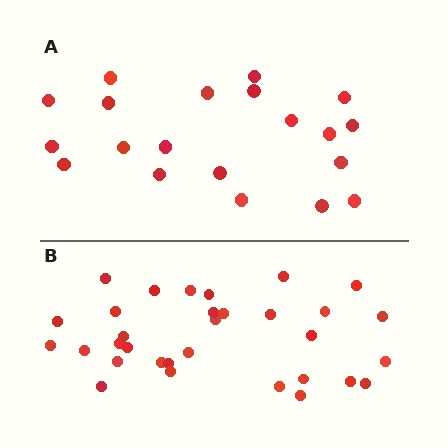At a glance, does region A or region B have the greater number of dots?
Region B (the bottom region) has more dots.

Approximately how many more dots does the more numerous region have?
Region B has roughly 12 or so more dots than region A.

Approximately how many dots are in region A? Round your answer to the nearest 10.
About 20 dots.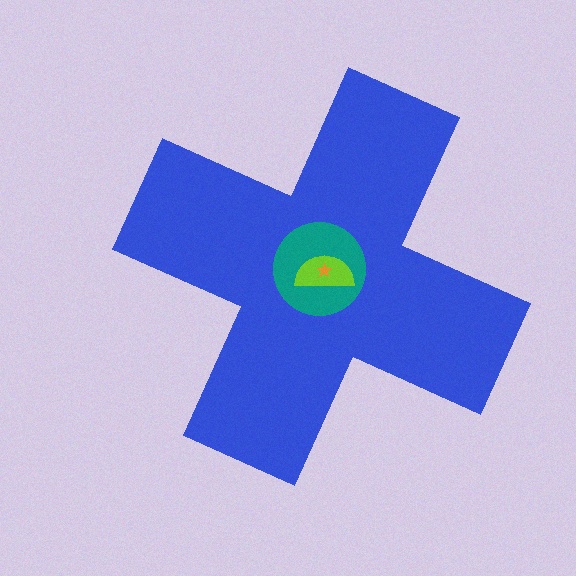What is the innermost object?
The orange star.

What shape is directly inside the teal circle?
The lime semicircle.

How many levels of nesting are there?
4.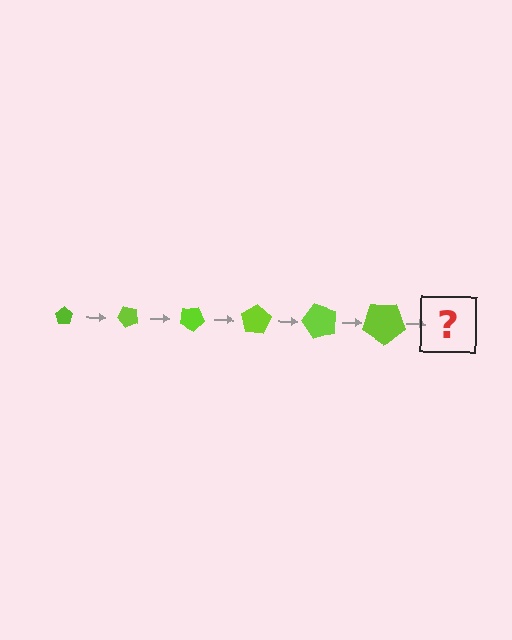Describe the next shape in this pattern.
It should be a pentagon, larger than the previous one and rotated 300 degrees from the start.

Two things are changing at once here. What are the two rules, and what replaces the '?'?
The two rules are that the pentagon grows larger each step and it rotates 50 degrees each step. The '?' should be a pentagon, larger than the previous one and rotated 300 degrees from the start.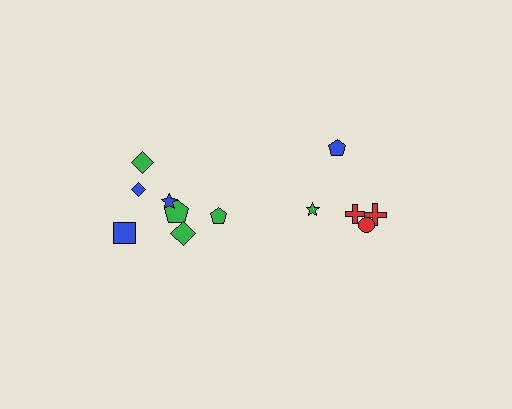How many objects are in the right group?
There are 5 objects.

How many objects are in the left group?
There are 8 objects.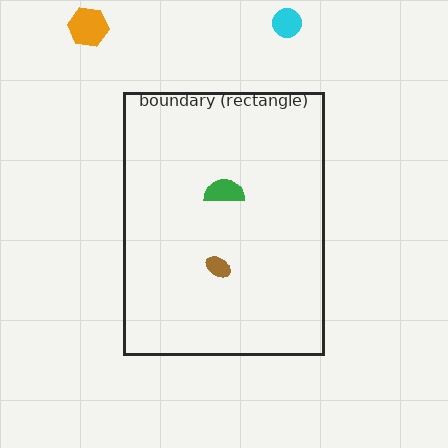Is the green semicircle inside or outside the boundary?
Inside.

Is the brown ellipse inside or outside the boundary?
Inside.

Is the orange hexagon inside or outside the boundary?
Outside.